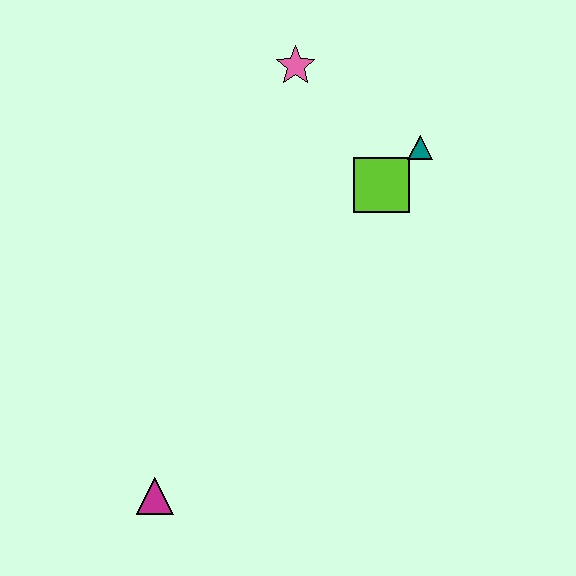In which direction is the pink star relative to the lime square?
The pink star is above the lime square.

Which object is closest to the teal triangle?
The lime square is closest to the teal triangle.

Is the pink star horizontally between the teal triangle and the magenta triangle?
Yes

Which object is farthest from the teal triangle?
The magenta triangle is farthest from the teal triangle.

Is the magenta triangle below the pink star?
Yes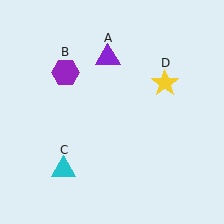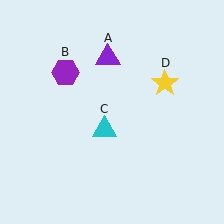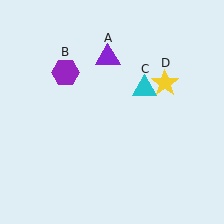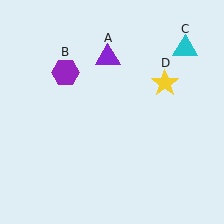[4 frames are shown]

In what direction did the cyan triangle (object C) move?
The cyan triangle (object C) moved up and to the right.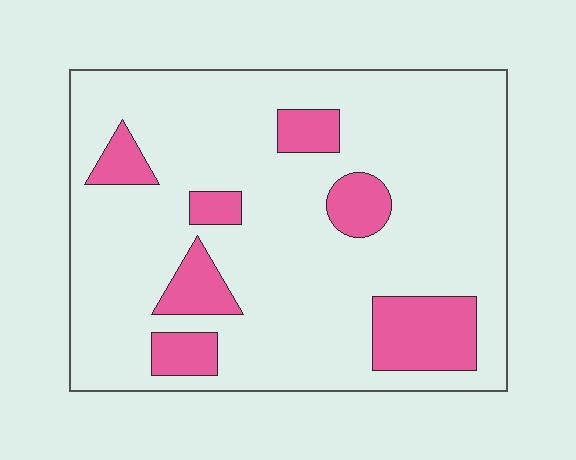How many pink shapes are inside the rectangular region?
7.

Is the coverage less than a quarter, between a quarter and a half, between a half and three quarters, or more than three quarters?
Less than a quarter.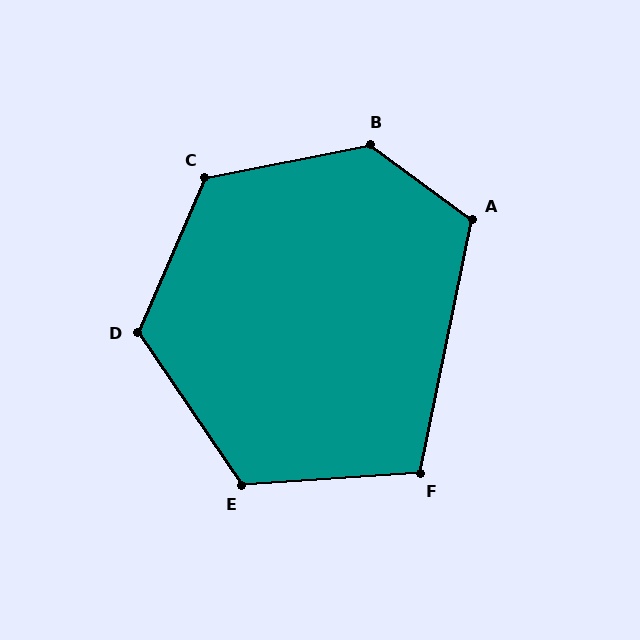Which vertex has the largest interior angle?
B, at approximately 132 degrees.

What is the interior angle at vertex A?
Approximately 115 degrees (obtuse).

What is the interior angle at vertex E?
Approximately 120 degrees (obtuse).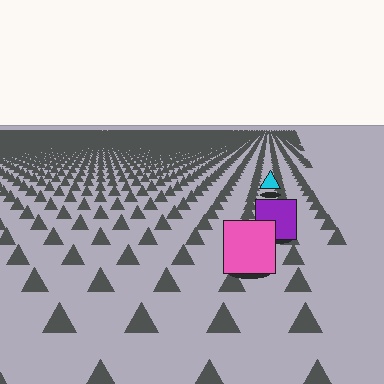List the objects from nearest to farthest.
From nearest to farthest: the pink square, the purple square, the cyan triangle.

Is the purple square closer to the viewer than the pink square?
No. The pink square is closer — you can tell from the texture gradient: the ground texture is coarser near it.